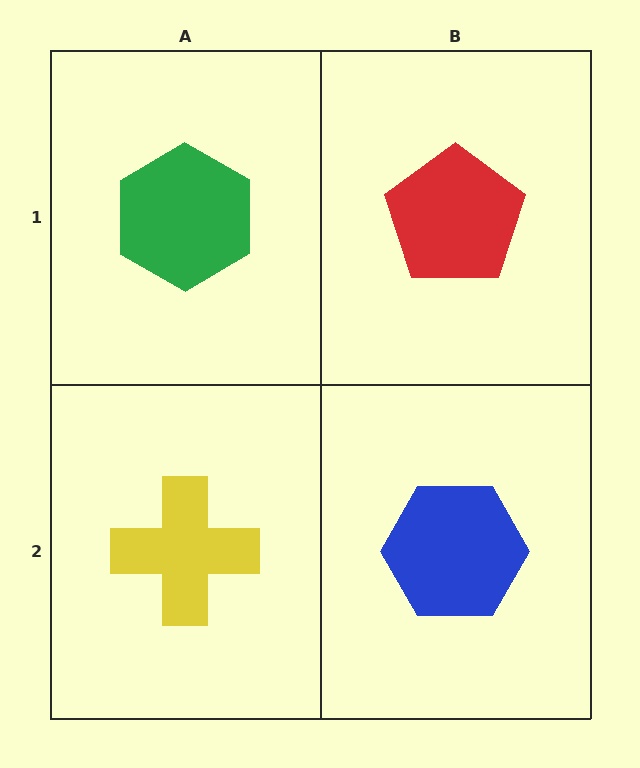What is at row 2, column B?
A blue hexagon.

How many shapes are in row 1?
2 shapes.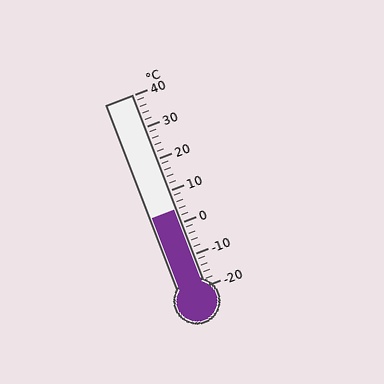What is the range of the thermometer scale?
The thermometer scale ranges from -20°C to 40°C.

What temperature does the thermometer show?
The thermometer shows approximately 4°C.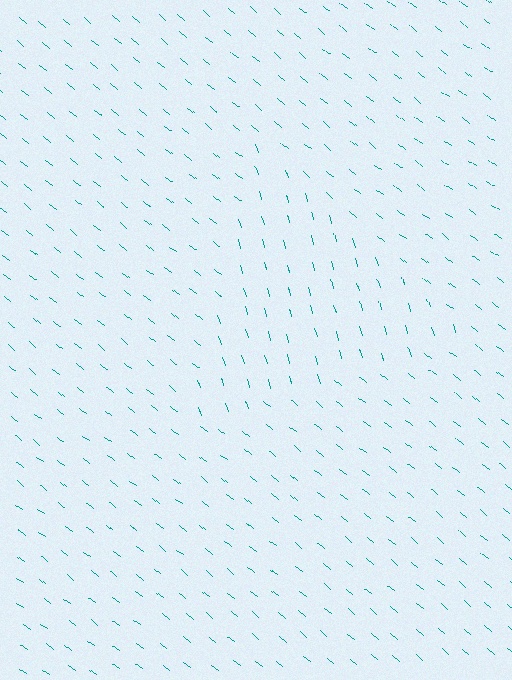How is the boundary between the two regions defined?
The boundary is defined purely by a change in line orientation (approximately 34 degrees difference). All lines are the same color and thickness.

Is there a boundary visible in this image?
Yes, there is a texture boundary formed by a change in line orientation.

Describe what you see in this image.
The image is filled with small teal line segments. A triangle region in the image has lines oriented differently from the surrounding lines, creating a visible texture boundary.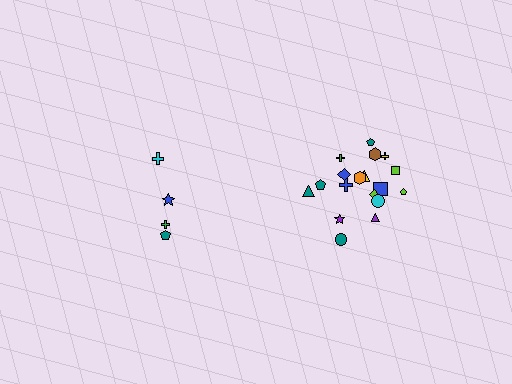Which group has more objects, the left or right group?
The right group.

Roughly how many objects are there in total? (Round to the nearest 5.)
Roughly 20 objects in total.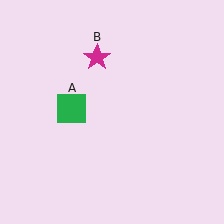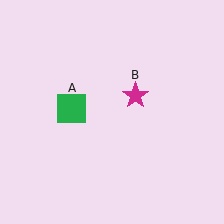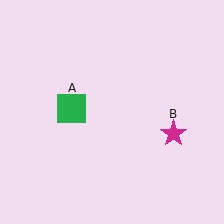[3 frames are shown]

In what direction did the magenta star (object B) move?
The magenta star (object B) moved down and to the right.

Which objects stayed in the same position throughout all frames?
Green square (object A) remained stationary.